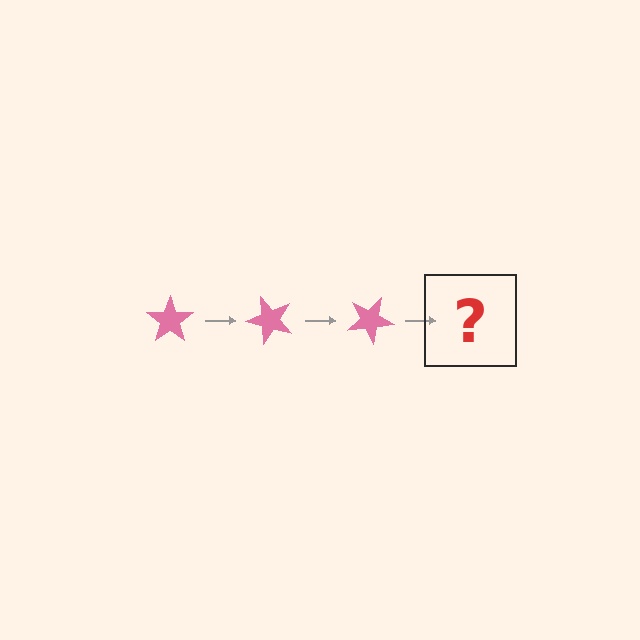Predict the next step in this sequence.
The next step is a pink star rotated 150 degrees.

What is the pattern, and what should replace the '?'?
The pattern is that the star rotates 50 degrees each step. The '?' should be a pink star rotated 150 degrees.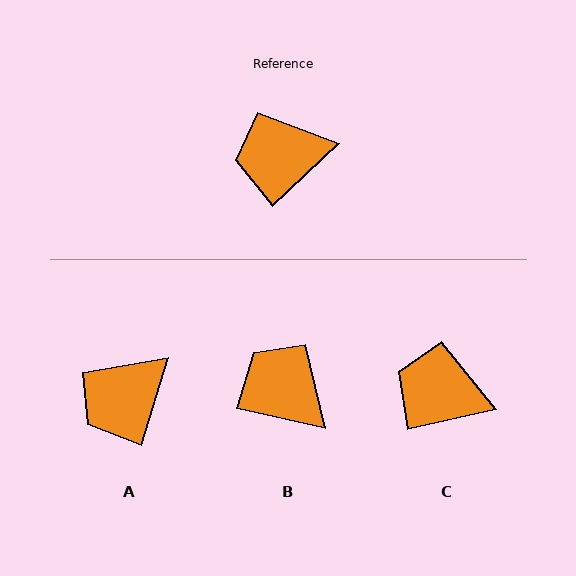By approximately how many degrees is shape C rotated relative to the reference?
Approximately 30 degrees clockwise.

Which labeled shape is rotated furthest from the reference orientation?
B, about 55 degrees away.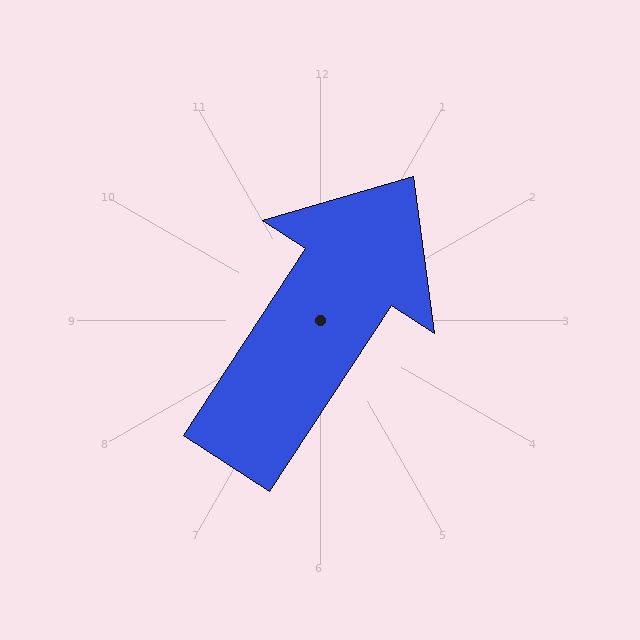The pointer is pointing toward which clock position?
Roughly 1 o'clock.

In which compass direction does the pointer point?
Northeast.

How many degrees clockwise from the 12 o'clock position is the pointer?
Approximately 33 degrees.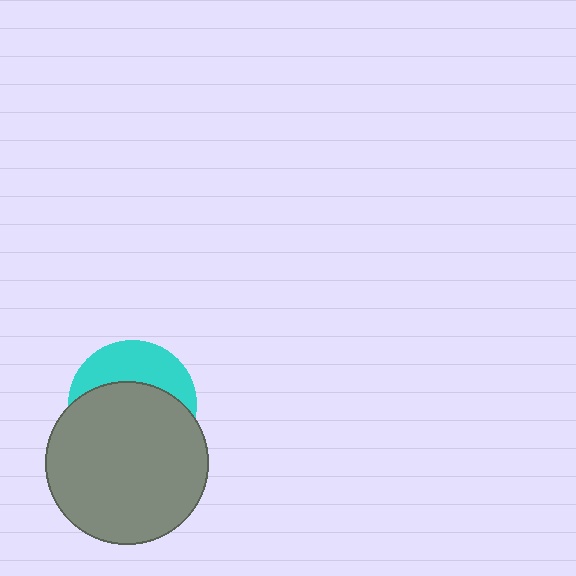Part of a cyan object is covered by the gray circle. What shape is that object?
It is a circle.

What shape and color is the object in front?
The object in front is a gray circle.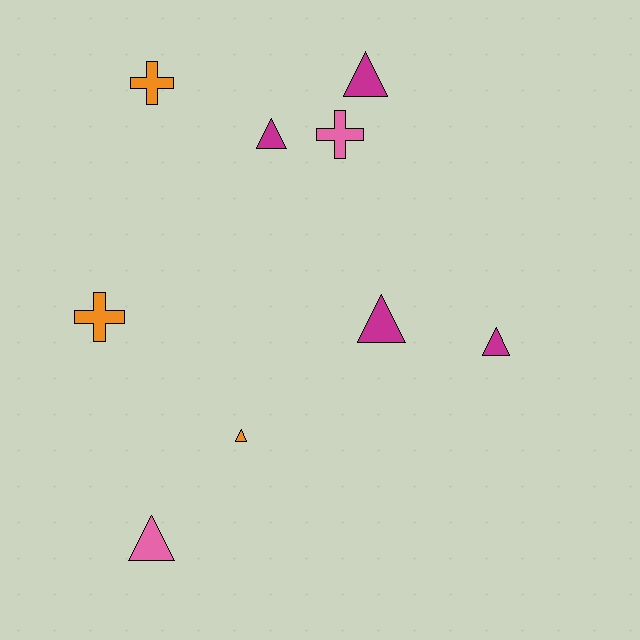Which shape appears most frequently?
Triangle, with 6 objects.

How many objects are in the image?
There are 9 objects.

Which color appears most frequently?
Magenta, with 4 objects.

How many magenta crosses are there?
There are no magenta crosses.